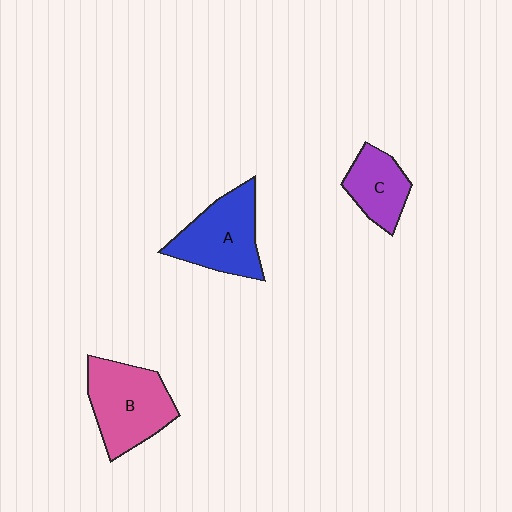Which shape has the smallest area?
Shape C (purple).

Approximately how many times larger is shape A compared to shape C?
Approximately 1.5 times.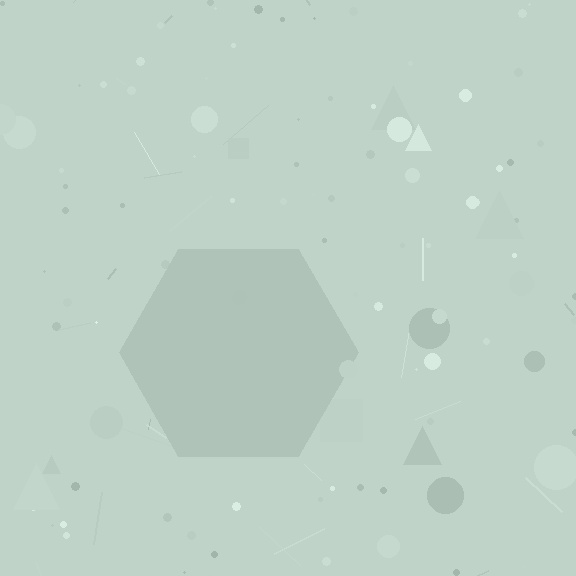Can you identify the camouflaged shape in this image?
The camouflaged shape is a hexagon.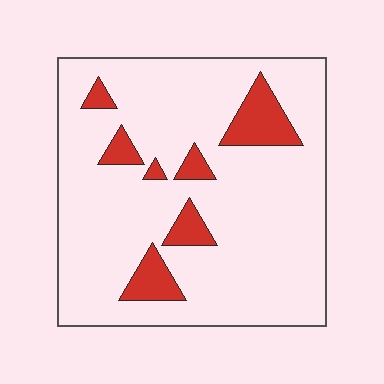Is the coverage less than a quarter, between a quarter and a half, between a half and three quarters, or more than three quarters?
Less than a quarter.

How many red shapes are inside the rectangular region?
7.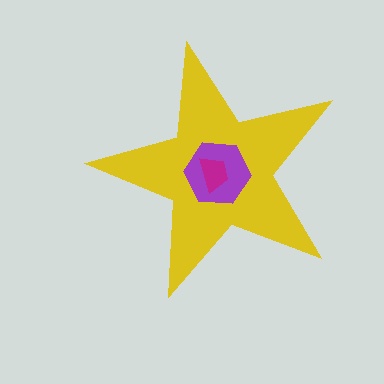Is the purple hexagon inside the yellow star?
Yes.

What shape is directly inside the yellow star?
The purple hexagon.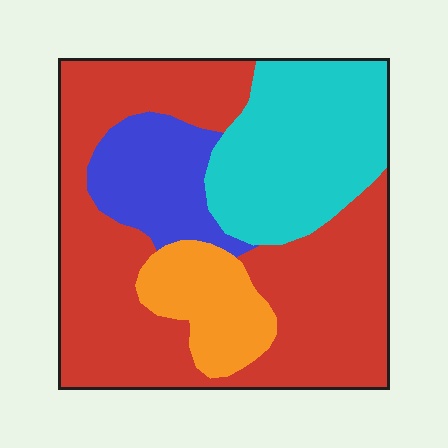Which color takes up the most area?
Red, at roughly 50%.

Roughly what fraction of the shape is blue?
Blue covers roughly 15% of the shape.